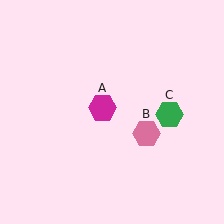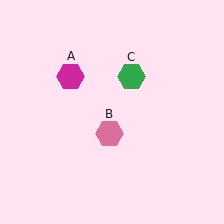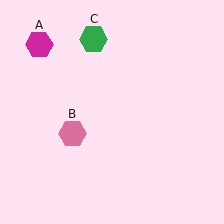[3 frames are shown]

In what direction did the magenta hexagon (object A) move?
The magenta hexagon (object A) moved up and to the left.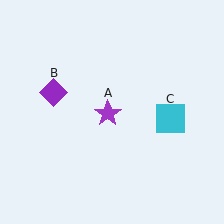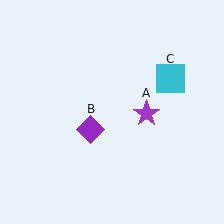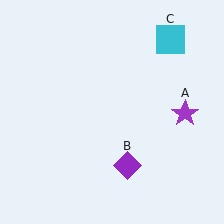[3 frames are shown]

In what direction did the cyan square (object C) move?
The cyan square (object C) moved up.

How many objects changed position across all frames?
3 objects changed position: purple star (object A), purple diamond (object B), cyan square (object C).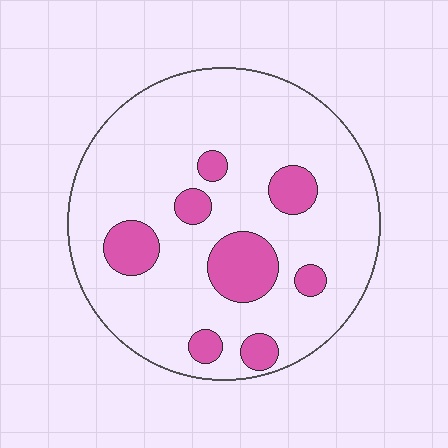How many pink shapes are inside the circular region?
8.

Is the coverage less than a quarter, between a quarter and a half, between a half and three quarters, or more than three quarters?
Less than a quarter.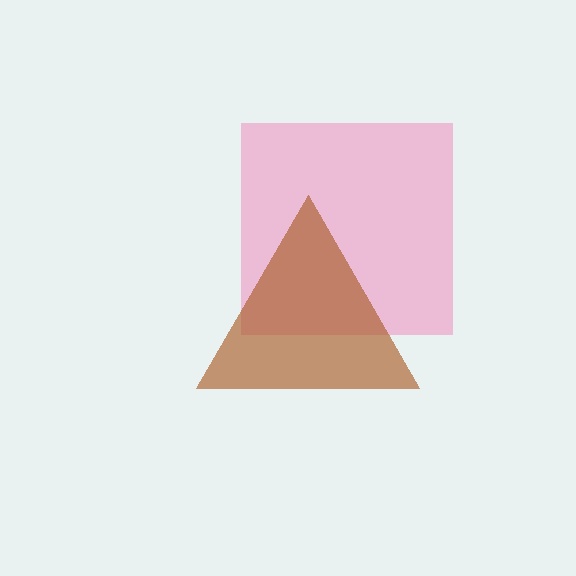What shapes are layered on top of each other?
The layered shapes are: a pink square, a brown triangle.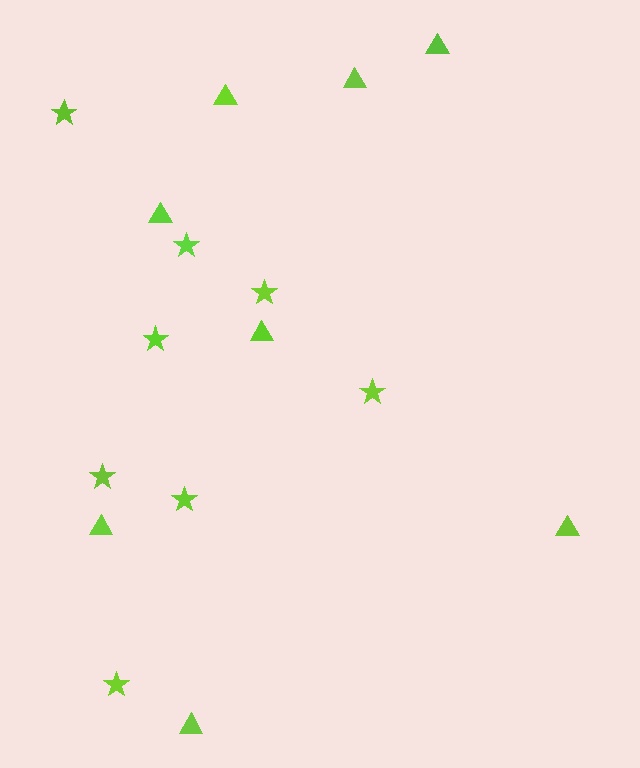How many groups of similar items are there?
There are 2 groups: one group of stars (8) and one group of triangles (8).